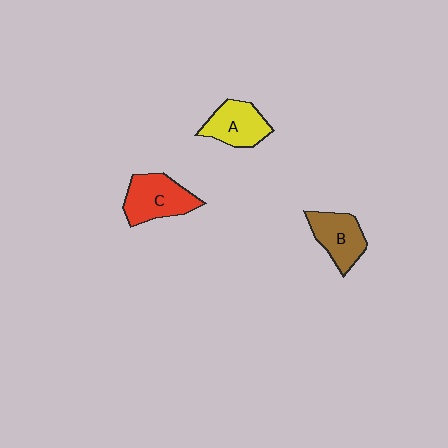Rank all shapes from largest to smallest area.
From largest to smallest: C (red), B (brown), A (yellow).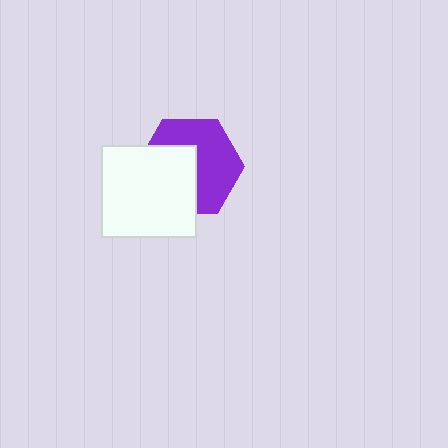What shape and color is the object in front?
The object in front is a white rectangle.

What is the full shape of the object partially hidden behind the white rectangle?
The partially hidden object is a purple hexagon.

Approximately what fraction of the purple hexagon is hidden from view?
Roughly 45% of the purple hexagon is hidden behind the white rectangle.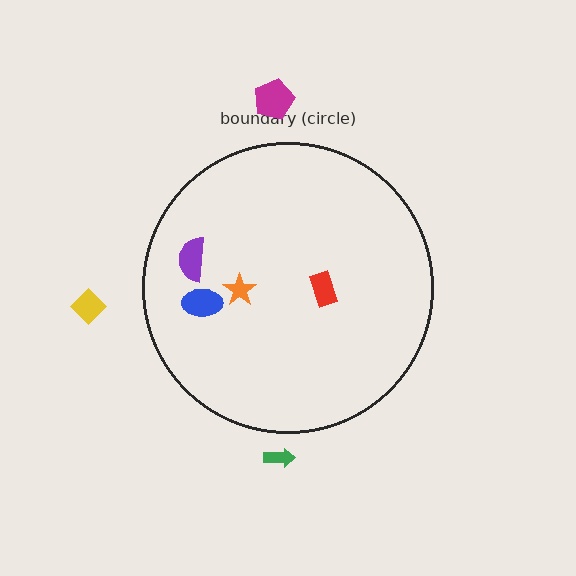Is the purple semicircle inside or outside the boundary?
Inside.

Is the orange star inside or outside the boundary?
Inside.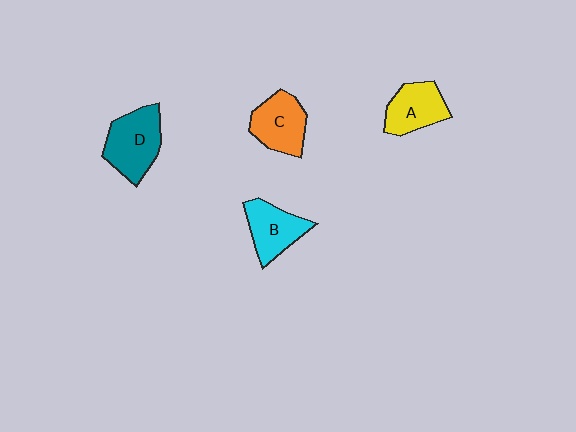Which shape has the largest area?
Shape D (teal).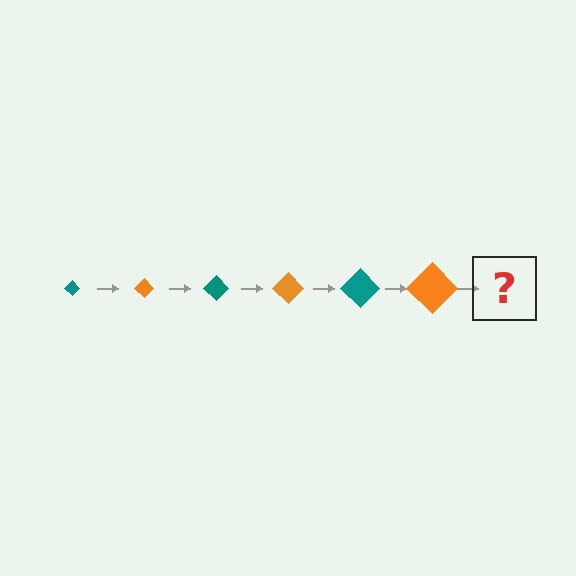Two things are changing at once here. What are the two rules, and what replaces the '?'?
The two rules are that the diamond grows larger each step and the color cycles through teal and orange. The '?' should be a teal diamond, larger than the previous one.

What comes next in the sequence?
The next element should be a teal diamond, larger than the previous one.